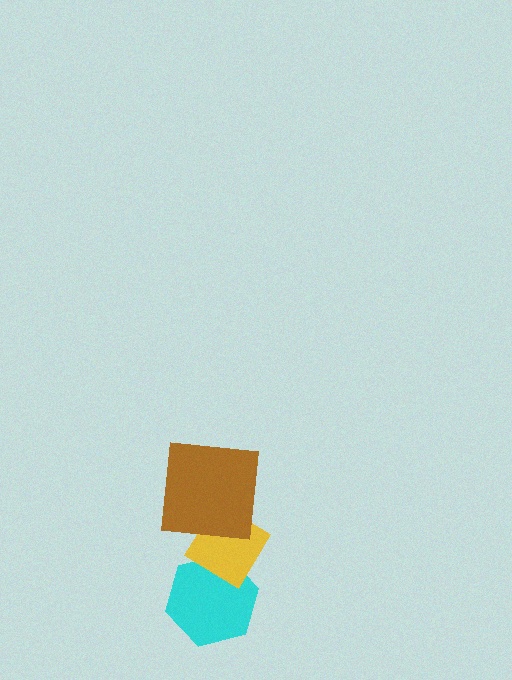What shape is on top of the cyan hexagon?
The yellow diamond is on top of the cyan hexagon.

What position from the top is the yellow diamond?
The yellow diamond is 2nd from the top.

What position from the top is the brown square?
The brown square is 1st from the top.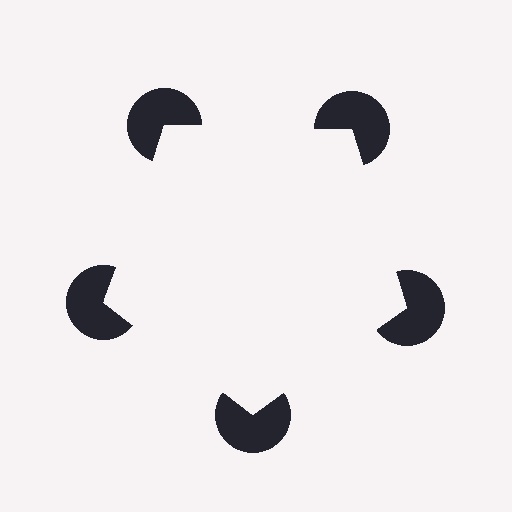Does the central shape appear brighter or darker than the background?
It typically appears slightly brighter than the background, even though no actual brightness change is drawn.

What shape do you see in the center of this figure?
An illusory pentagon — its edges are inferred from the aligned wedge cuts in the pac-man discs, not physically drawn.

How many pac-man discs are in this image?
There are 5 — one at each vertex of the illusory pentagon.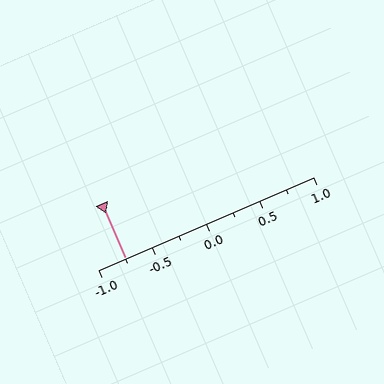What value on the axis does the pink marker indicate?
The marker indicates approximately -0.75.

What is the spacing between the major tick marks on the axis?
The major ticks are spaced 0.5 apart.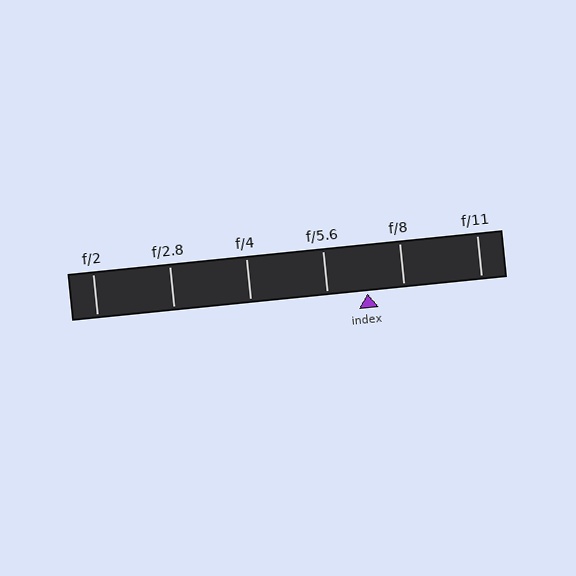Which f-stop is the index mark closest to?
The index mark is closest to f/8.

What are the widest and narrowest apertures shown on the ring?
The widest aperture shown is f/2 and the narrowest is f/11.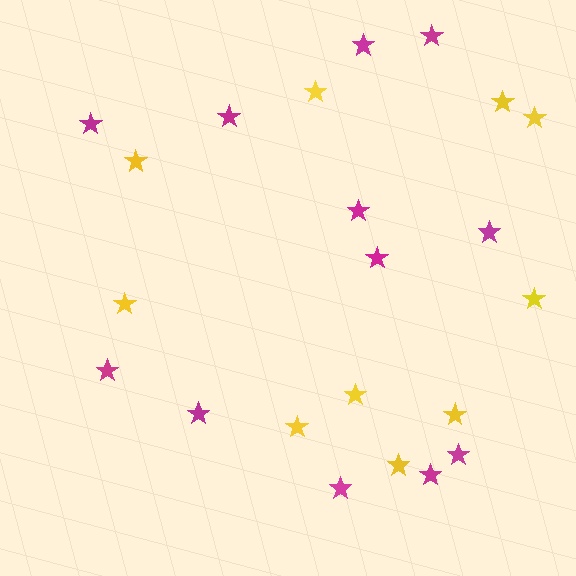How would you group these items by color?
There are 2 groups: one group of yellow stars (10) and one group of magenta stars (12).